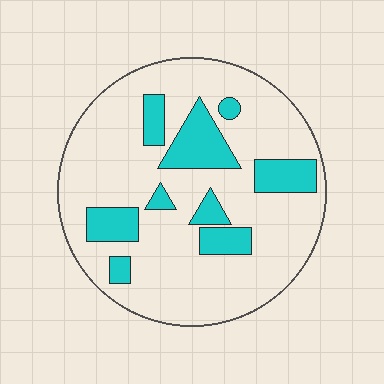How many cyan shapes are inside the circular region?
9.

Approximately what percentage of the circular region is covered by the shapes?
Approximately 20%.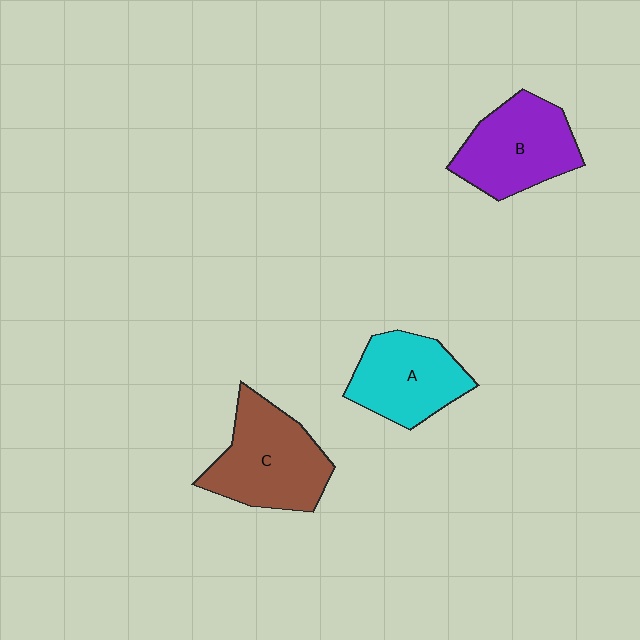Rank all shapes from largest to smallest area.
From largest to smallest: C (brown), B (purple), A (cyan).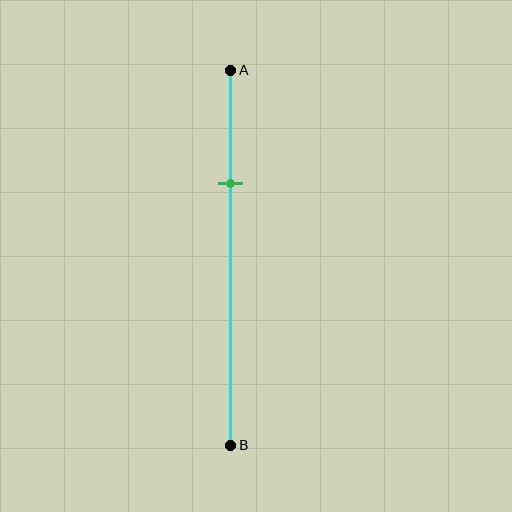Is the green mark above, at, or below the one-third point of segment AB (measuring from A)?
The green mark is above the one-third point of segment AB.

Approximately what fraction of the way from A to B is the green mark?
The green mark is approximately 30% of the way from A to B.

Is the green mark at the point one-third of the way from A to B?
No, the mark is at about 30% from A, not at the 33% one-third point.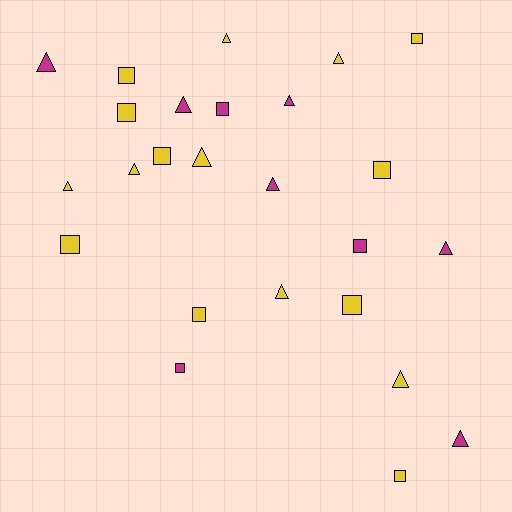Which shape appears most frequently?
Triangle, with 13 objects.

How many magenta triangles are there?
There are 6 magenta triangles.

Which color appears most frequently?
Yellow, with 16 objects.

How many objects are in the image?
There are 25 objects.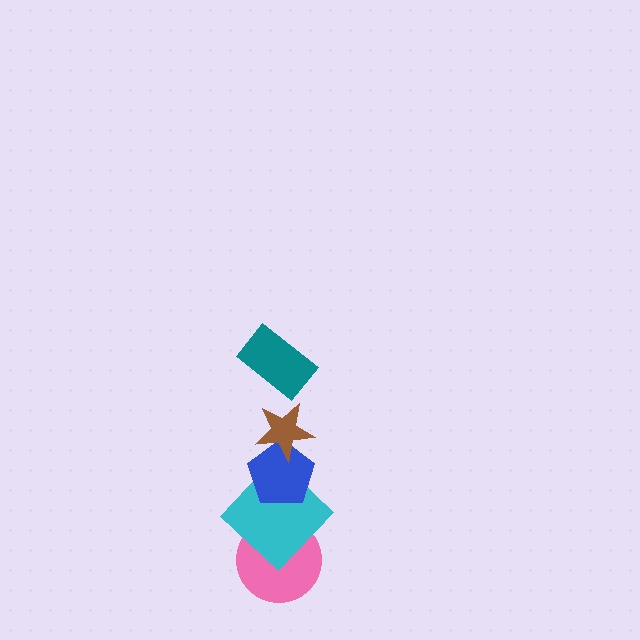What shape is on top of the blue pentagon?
The brown star is on top of the blue pentagon.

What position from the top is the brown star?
The brown star is 2nd from the top.